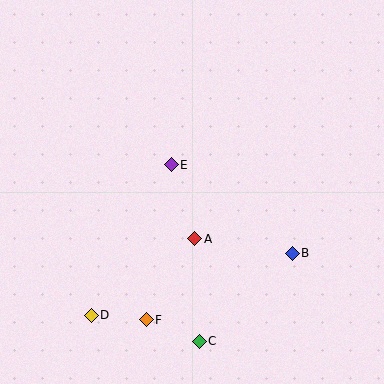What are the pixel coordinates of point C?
Point C is at (199, 341).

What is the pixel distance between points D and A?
The distance between D and A is 129 pixels.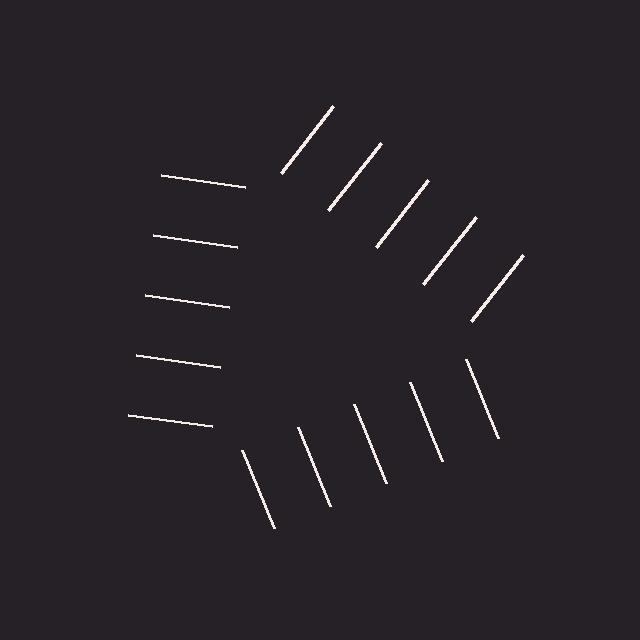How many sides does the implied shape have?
3 sides — the line-ends trace a triangle.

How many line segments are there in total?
15 — 5 along each of the 3 edges.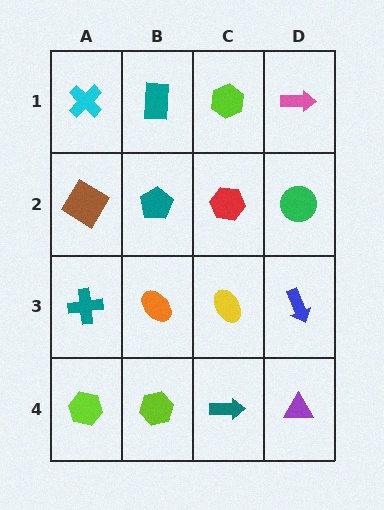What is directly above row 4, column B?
An orange ellipse.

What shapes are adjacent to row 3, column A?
A brown diamond (row 2, column A), a lime hexagon (row 4, column A), an orange ellipse (row 3, column B).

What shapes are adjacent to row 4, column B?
An orange ellipse (row 3, column B), a lime hexagon (row 4, column A), a teal arrow (row 4, column C).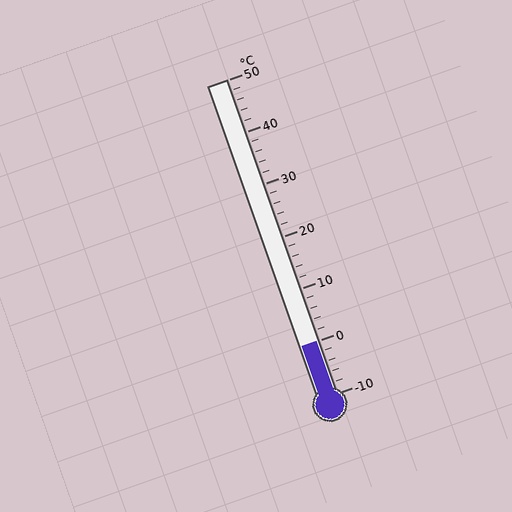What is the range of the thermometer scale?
The thermometer scale ranges from -10°C to 50°C.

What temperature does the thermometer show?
The thermometer shows approximately 0°C.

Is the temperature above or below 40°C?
The temperature is below 40°C.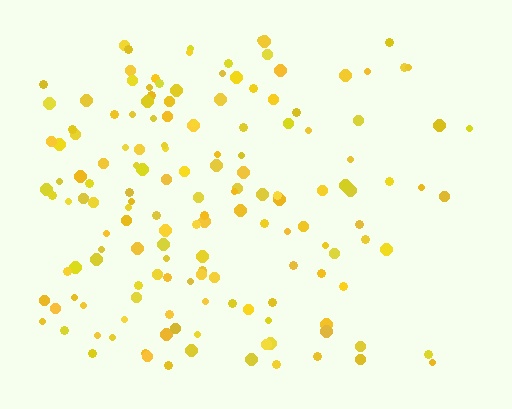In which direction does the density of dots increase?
From right to left, with the left side densest.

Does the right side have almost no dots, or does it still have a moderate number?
Still a moderate number, just noticeably fewer than the left.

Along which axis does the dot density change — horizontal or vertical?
Horizontal.